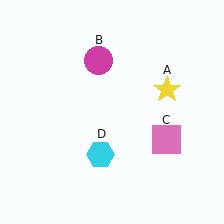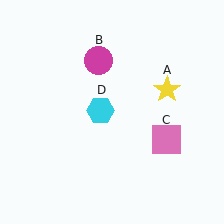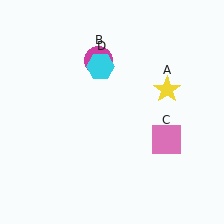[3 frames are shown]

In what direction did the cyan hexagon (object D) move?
The cyan hexagon (object D) moved up.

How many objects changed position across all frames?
1 object changed position: cyan hexagon (object D).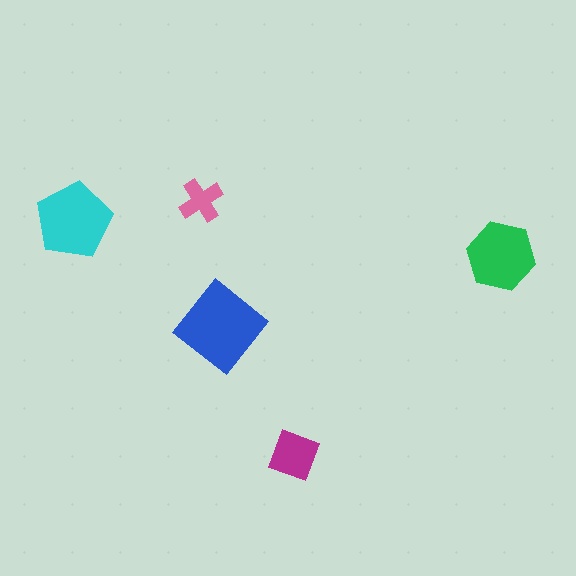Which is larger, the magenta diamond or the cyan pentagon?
The cyan pentagon.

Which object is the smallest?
The pink cross.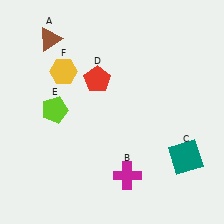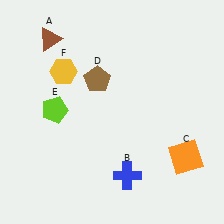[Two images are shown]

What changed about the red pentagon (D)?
In Image 1, D is red. In Image 2, it changed to brown.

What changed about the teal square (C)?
In Image 1, C is teal. In Image 2, it changed to orange.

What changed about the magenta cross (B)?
In Image 1, B is magenta. In Image 2, it changed to blue.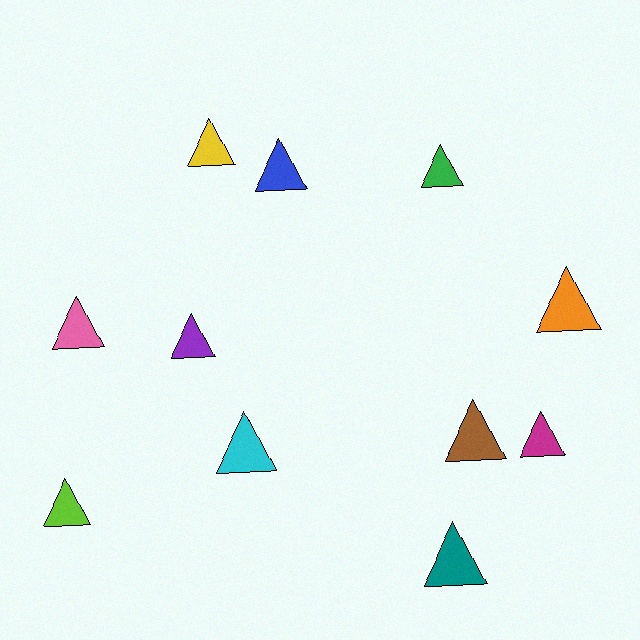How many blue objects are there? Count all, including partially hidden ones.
There is 1 blue object.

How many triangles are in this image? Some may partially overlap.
There are 11 triangles.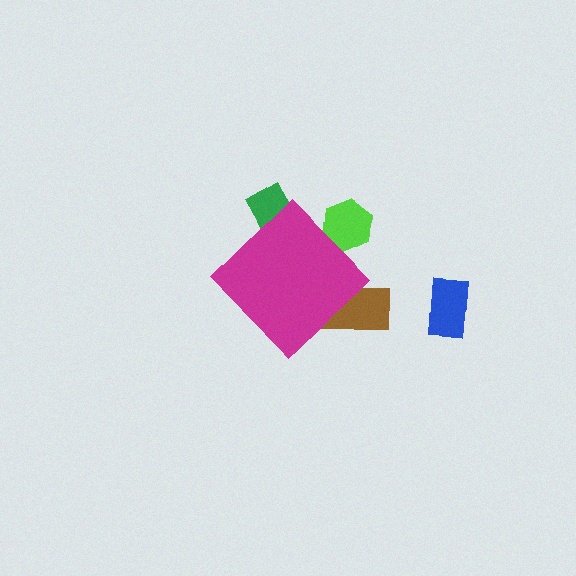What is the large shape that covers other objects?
A magenta diamond.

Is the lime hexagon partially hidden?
Yes, the lime hexagon is partially hidden behind the magenta diamond.